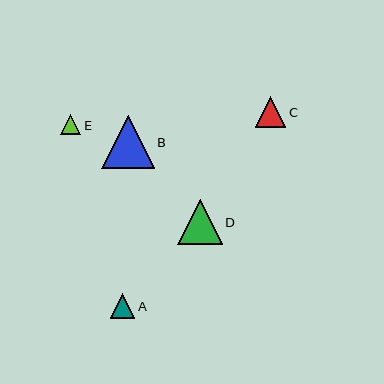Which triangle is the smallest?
Triangle E is the smallest with a size of approximately 20 pixels.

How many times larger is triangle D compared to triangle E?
Triangle D is approximately 2.2 times the size of triangle E.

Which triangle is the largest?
Triangle B is the largest with a size of approximately 53 pixels.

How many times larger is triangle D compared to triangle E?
Triangle D is approximately 2.2 times the size of triangle E.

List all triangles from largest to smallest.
From largest to smallest: B, D, C, A, E.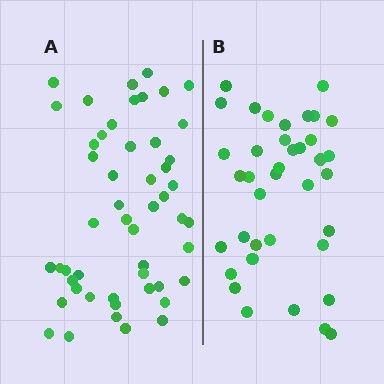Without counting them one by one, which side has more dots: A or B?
Region A (the left region) has more dots.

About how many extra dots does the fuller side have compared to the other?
Region A has approximately 15 more dots than region B.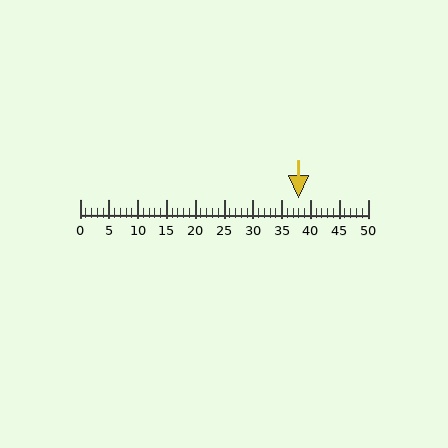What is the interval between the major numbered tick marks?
The major tick marks are spaced 5 units apart.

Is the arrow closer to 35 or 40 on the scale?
The arrow is closer to 40.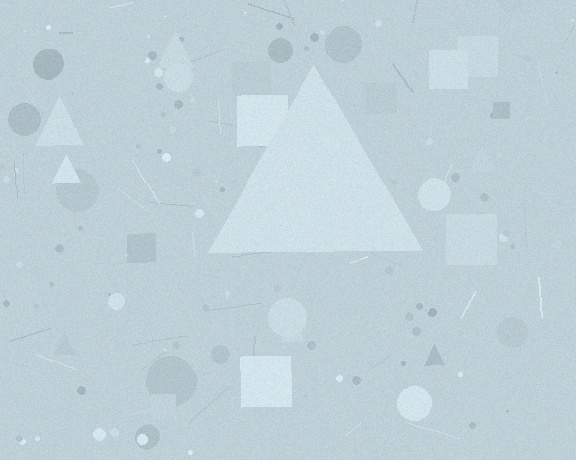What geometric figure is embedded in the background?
A triangle is embedded in the background.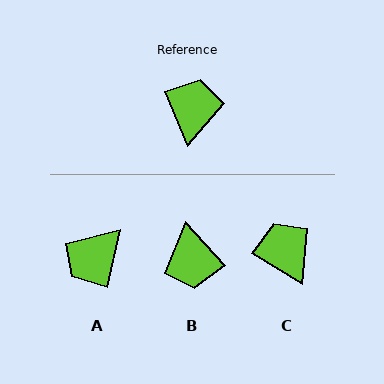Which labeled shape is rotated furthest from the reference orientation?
B, about 161 degrees away.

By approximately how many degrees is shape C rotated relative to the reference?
Approximately 36 degrees counter-clockwise.